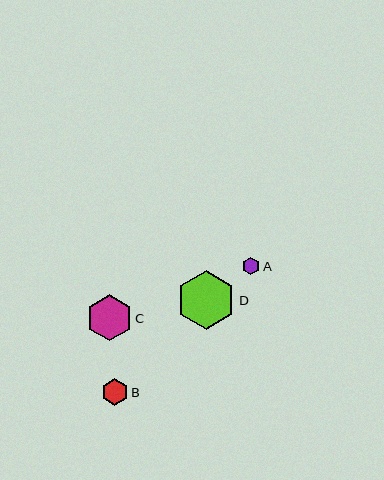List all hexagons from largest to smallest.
From largest to smallest: D, C, B, A.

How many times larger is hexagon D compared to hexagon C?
Hexagon D is approximately 1.3 times the size of hexagon C.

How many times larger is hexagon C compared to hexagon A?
Hexagon C is approximately 2.6 times the size of hexagon A.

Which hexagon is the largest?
Hexagon D is the largest with a size of approximately 59 pixels.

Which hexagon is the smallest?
Hexagon A is the smallest with a size of approximately 17 pixels.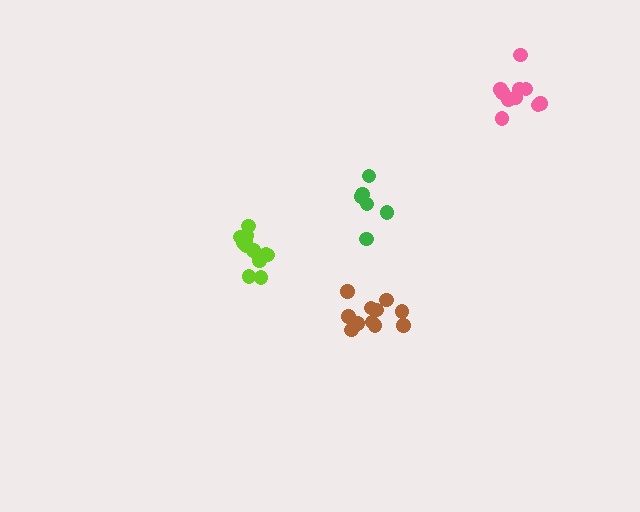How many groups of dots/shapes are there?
There are 4 groups.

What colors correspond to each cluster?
The clusters are colored: brown, pink, green, lime.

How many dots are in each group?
Group 1: 11 dots, Group 2: 10 dots, Group 3: 6 dots, Group 4: 12 dots (39 total).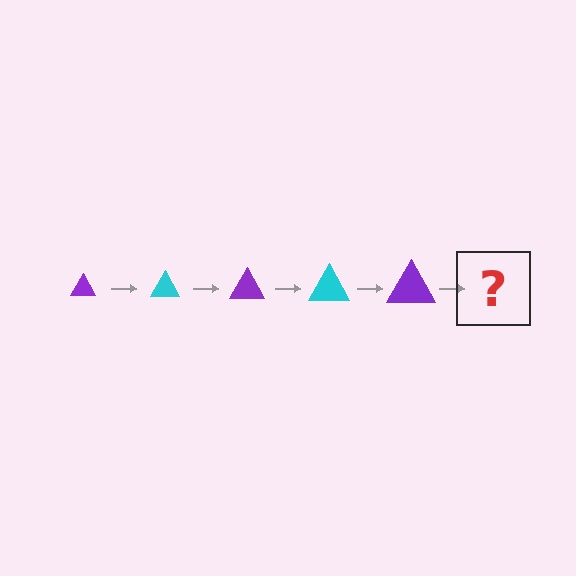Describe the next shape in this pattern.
It should be a cyan triangle, larger than the previous one.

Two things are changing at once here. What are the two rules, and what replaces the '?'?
The two rules are that the triangle grows larger each step and the color cycles through purple and cyan. The '?' should be a cyan triangle, larger than the previous one.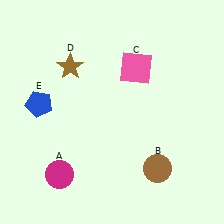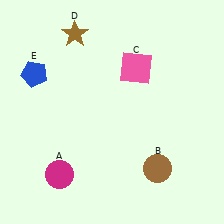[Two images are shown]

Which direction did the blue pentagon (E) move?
The blue pentagon (E) moved up.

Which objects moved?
The objects that moved are: the brown star (D), the blue pentagon (E).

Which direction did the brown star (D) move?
The brown star (D) moved up.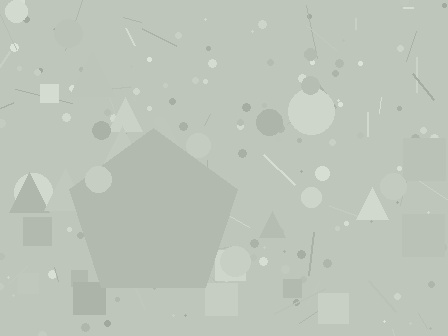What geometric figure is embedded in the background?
A pentagon is embedded in the background.